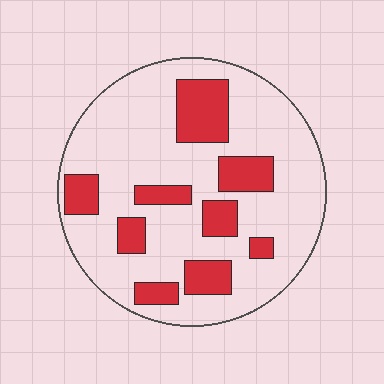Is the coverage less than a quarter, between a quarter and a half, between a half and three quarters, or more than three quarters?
Less than a quarter.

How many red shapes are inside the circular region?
9.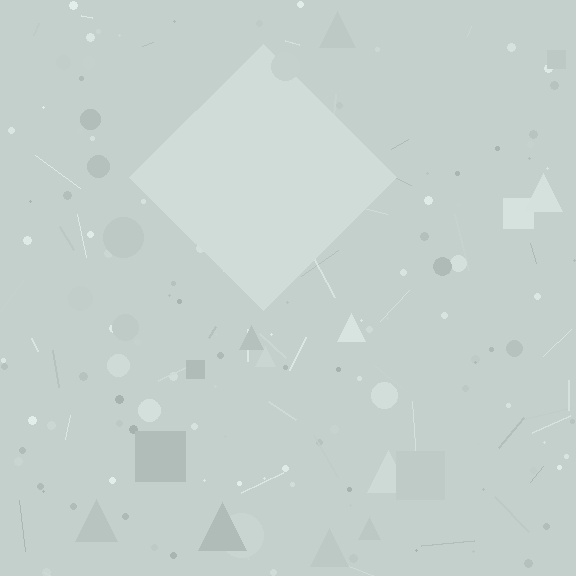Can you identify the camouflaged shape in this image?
The camouflaged shape is a diamond.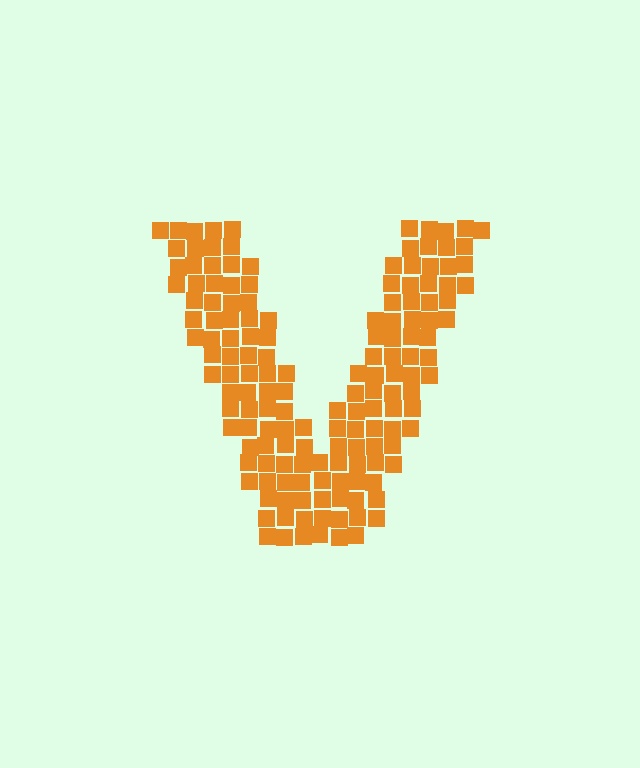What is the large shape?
The large shape is the letter V.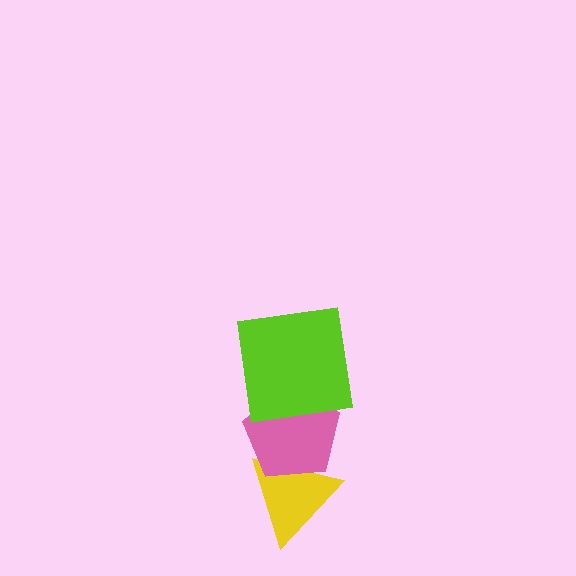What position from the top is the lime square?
The lime square is 1st from the top.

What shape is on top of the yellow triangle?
The pink pentagon is on top of the yellow triangle.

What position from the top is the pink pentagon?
The pink pentagon is 2nd from the top.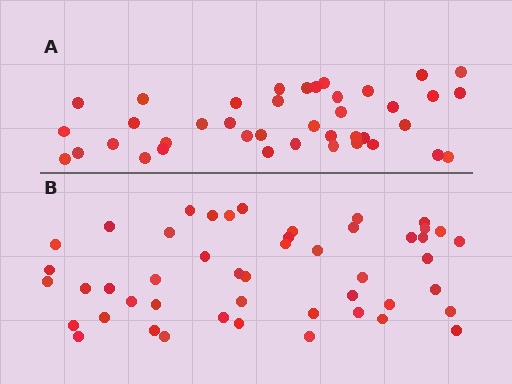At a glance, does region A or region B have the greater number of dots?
Region B (the bottom region) has more dots.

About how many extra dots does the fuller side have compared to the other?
Region B has roughly 8 or so more dots than region A.